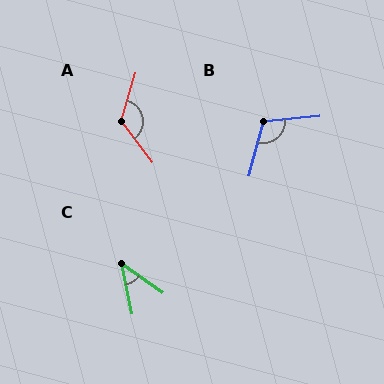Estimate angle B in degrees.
Approximately 110 degrees.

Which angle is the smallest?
C, at approximately 43 degrees.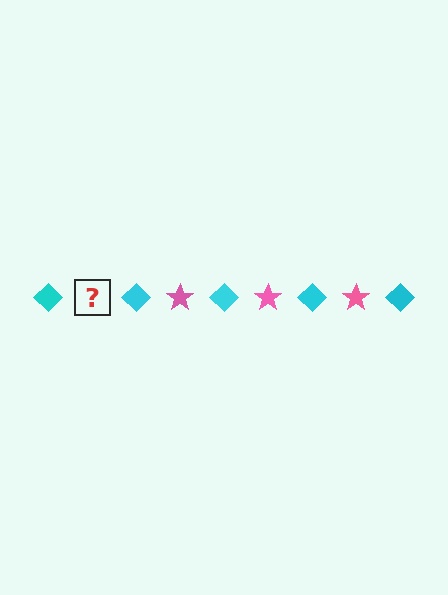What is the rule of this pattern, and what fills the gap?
The rule is that the pattern alternates between cyan diamond and pink star. The gap should be filled with a pink star.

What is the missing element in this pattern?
The missing element is a pink star.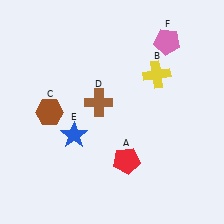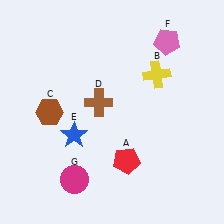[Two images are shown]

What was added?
A magenta circle (G) was added in Image 2.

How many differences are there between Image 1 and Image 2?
There is 1 difference between the two images.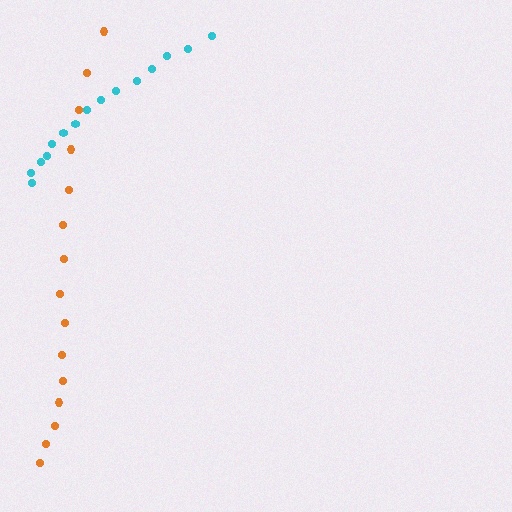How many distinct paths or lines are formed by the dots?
There are 2 distinct paths.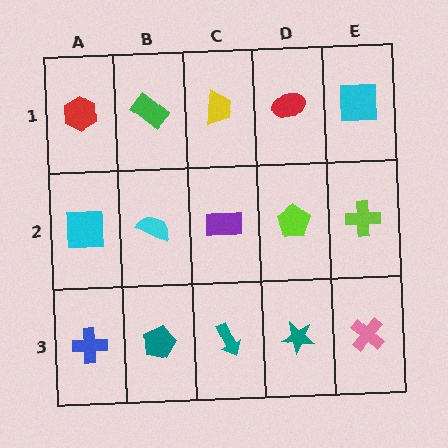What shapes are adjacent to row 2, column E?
A cyan square (row 1, column E), a pink cross (row 3, column E), a lime pentagon (row 2, column D).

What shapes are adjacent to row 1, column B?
A cyan semicircle (row 2, column B), a red hexagon (row 1, column A), a yellow trapezoid (row 1, column C).